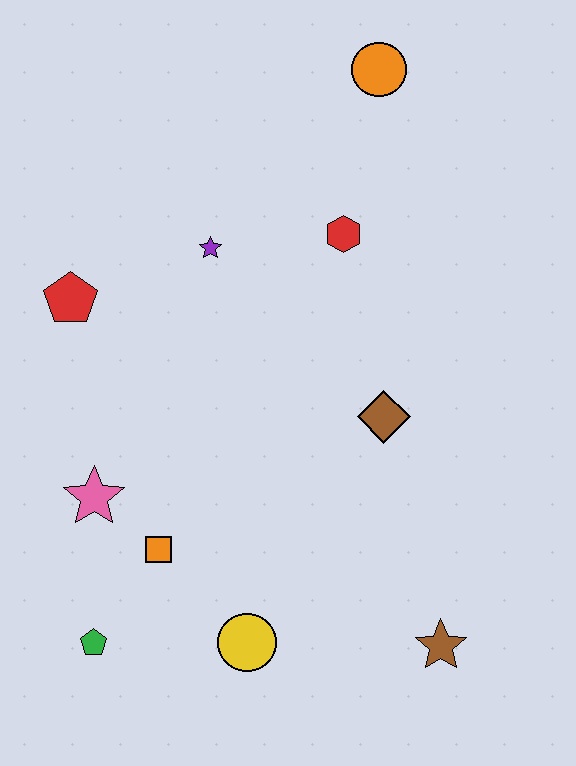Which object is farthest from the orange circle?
The green pentagon is farthest from the orange circle.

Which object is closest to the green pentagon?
The orange square is closest to the green pentagon.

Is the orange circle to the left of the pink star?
No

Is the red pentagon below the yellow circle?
No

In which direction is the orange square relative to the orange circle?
The orange square is below the orange circle.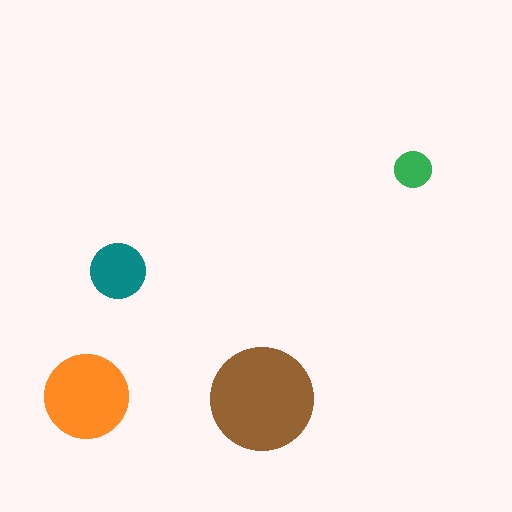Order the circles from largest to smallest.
the brown one, the orange one, the teal one, the green one.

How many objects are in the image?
There are 4 objects in the image.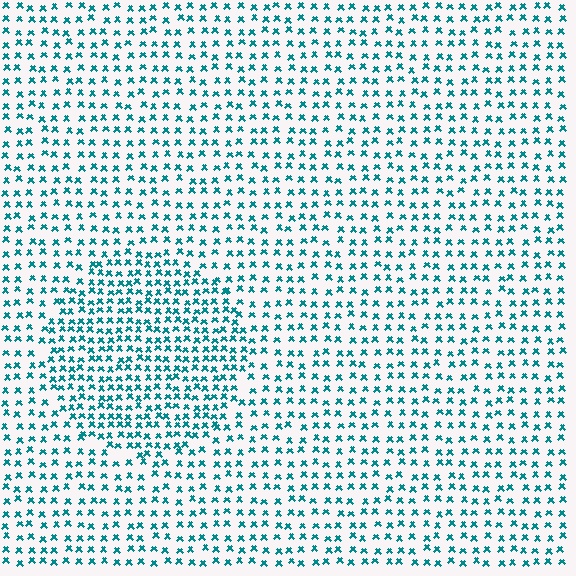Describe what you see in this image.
The image contains small teal elements arranged at two different densities. A circle-shaped region is visible where the elements are more densely packed than the surrounding area.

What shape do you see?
I see a circle.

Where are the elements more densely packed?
The elements are more densely packed inside the circle boundary.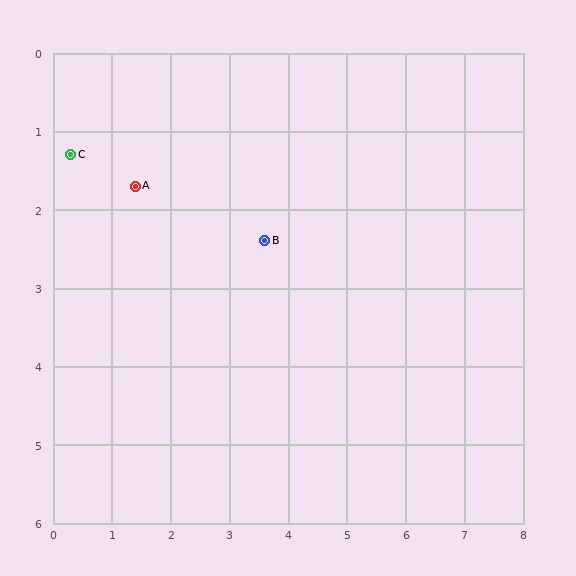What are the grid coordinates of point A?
Point A is at approximately (1.4, 1.7).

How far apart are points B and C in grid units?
Points B and C are about 3.5 grid units apart.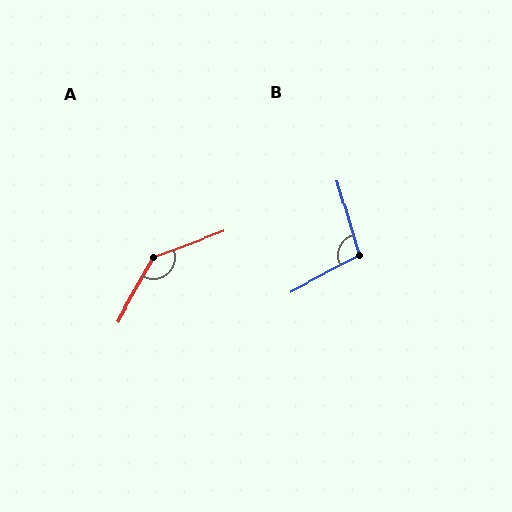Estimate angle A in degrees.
Approximately 140 degrees.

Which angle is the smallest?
B, at approximately 101 degrees.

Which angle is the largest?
A, at approximately 140 degrees.